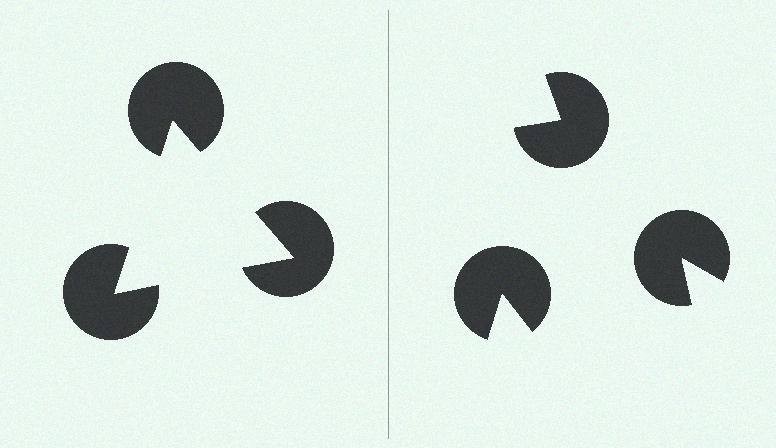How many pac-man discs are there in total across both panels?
6 — 3 on each side.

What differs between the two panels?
The pac-man discs are positioned identically on both sides; only the wedge orientations differ. On the left they align to a triangle; on the right they are misaligned.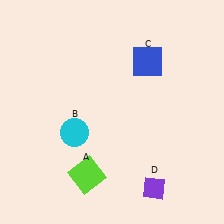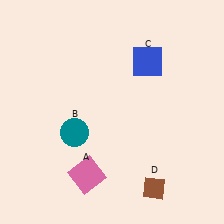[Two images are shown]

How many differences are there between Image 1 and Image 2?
There are 3 differences between the two images.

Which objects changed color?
A changed from lime to pink. B changed from cyan to teal. D changed from purple to brown.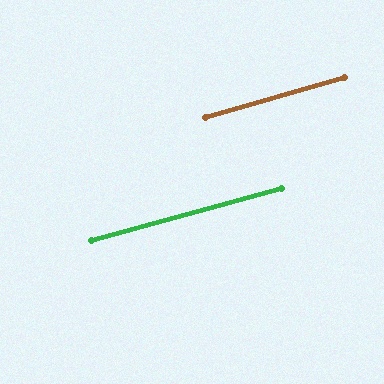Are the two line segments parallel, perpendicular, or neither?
Parallel — their directions differ by only 1.1°.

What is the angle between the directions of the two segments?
Approximately 1 degree.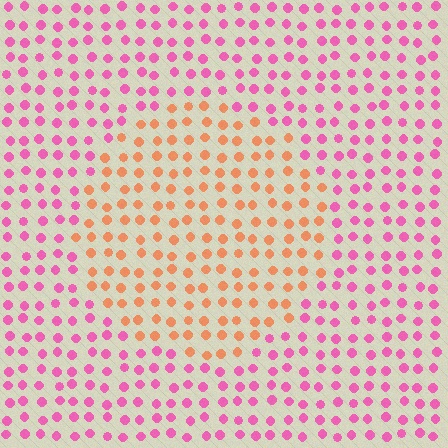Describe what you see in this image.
The image is filled with small pink elements in a uniform arrangement. A circle-shaped region is visible where the elements are tinted to a slightly different hue, forming a subtle color boundary.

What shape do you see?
I see a circle.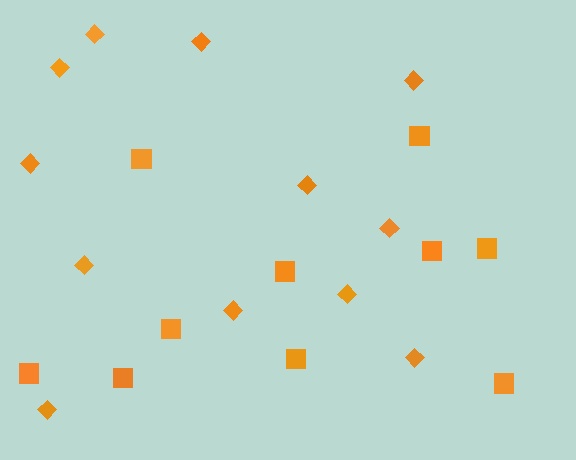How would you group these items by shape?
There are 2 groups: one group of squares (10) and one group of diamonds (12).